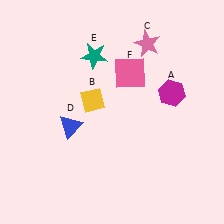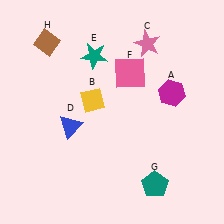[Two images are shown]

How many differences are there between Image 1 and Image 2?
There are 2 differences between the two images.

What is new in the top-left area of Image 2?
A brown diamond (H) was added in the top-left area of Image 2.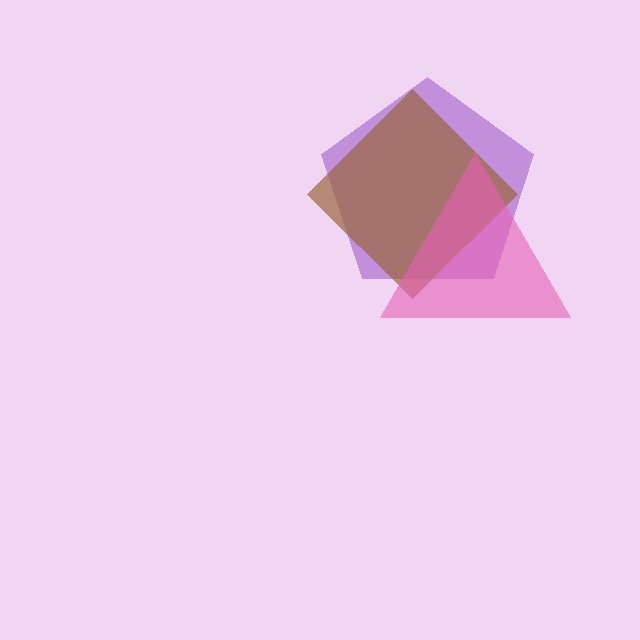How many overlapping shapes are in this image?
There are 3 overlapping shapes in the image.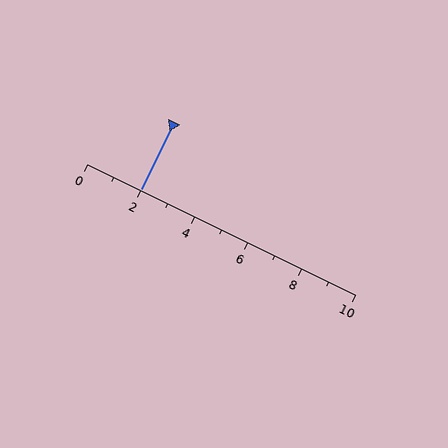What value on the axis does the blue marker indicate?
The marker indicates approximately 2.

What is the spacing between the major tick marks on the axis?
The major ticks are spaced 2 apart.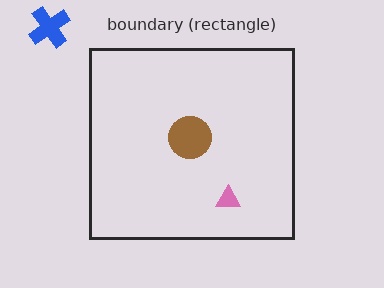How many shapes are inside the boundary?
2 inside, 1 outside.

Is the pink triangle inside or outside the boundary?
Inside.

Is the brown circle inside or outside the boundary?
Inside.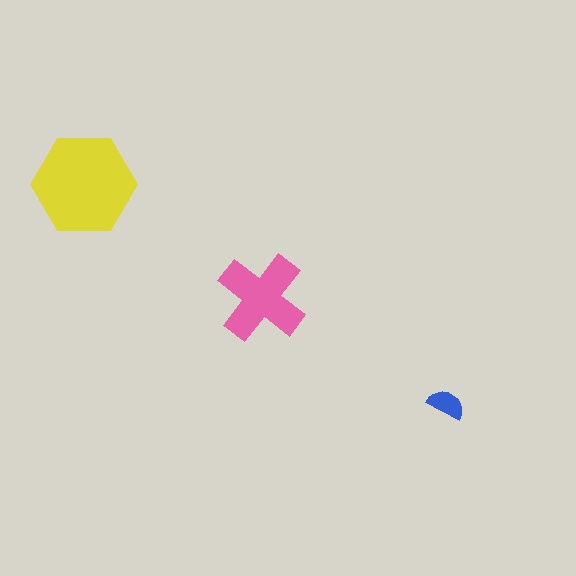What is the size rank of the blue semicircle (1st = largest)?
3rd.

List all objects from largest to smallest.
The yellow hexagon, the pink cross, the blue semicircle.